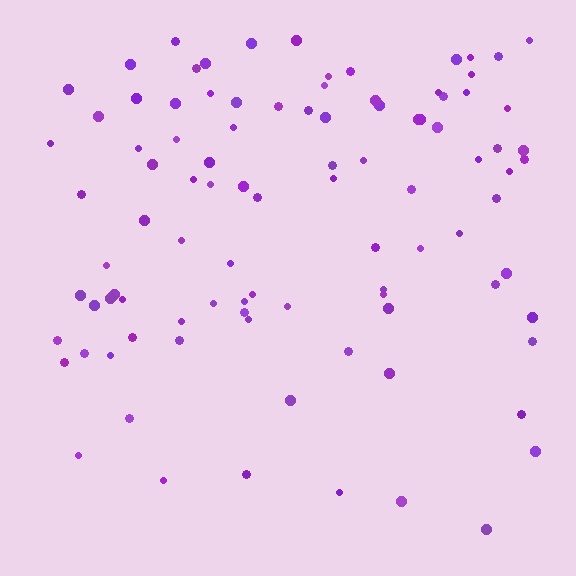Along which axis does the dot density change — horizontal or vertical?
Vertical.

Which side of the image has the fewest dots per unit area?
The bottom.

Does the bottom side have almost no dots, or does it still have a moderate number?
Still a moderate number, just noticeably fewer than the top.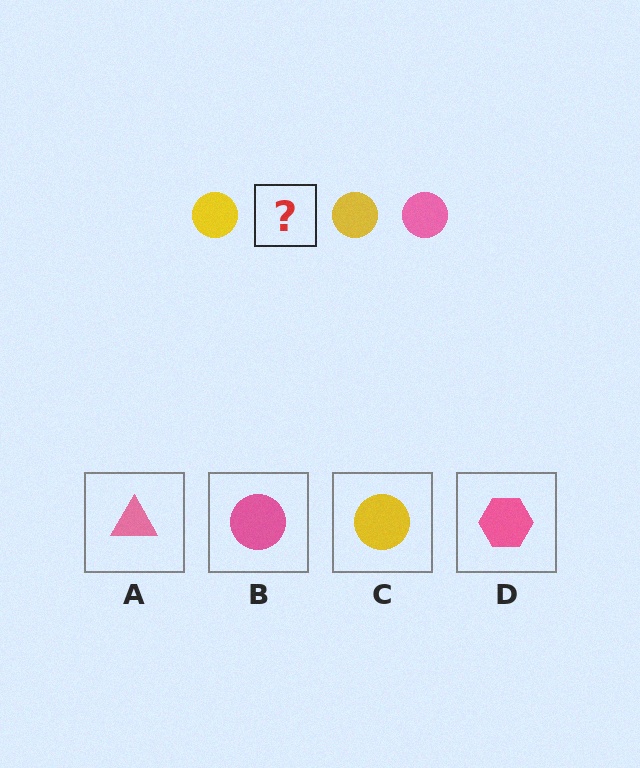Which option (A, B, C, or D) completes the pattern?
B.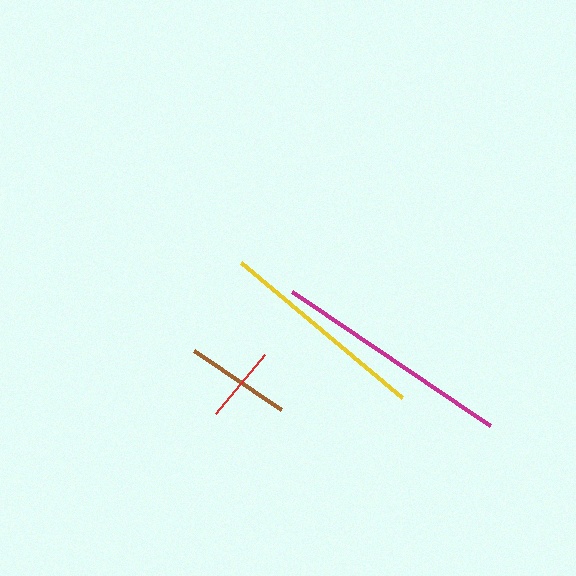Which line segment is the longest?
The magenta line is the longest at approximately 239 pixels.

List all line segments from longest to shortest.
From longest to shortest: magenta, yellow, brown, red.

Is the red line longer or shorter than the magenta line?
The magenta line is longer than the red line.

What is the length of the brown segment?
The brown segment is approximately 105 pixels long.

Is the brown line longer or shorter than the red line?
The brown line is longer than the red line.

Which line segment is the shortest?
The red line is the shortest at approximately 77 pixels.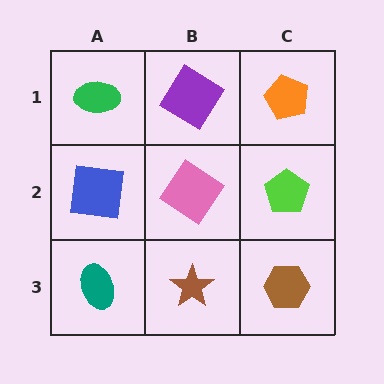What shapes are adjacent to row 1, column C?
A lime pentagon (row 2, column C), a purple diamond (row 1, column B).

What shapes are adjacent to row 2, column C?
An orange pentagon (row 1, column C), a brown hexagon (row 3, column C), a pink diamond (row 2, column B).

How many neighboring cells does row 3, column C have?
2.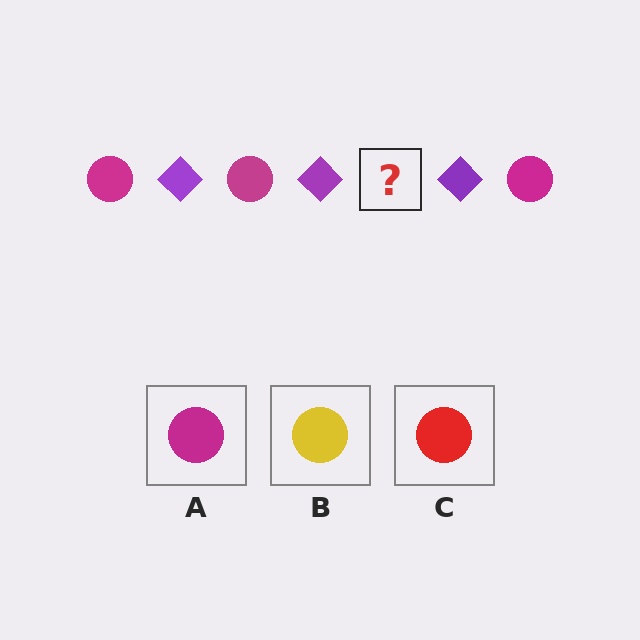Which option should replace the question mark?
Option A.